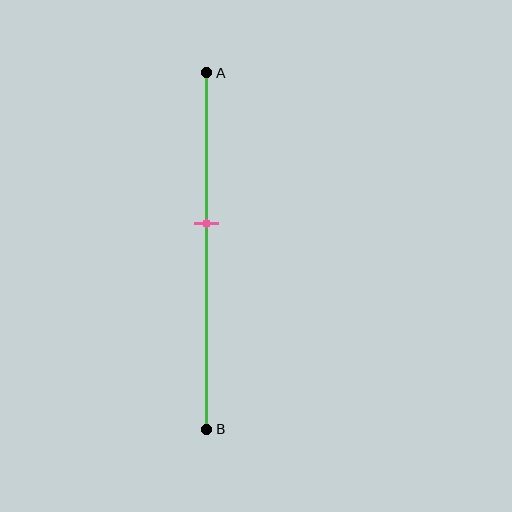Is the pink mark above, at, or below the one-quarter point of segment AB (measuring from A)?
The pink mark is below the one-quarter point of segment AB.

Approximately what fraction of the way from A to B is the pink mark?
The pink mark is approximately 40% of the way from A to B.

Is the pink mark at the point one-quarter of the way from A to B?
No, the mark is at about 40% from A, not at the 25% one-quarter point.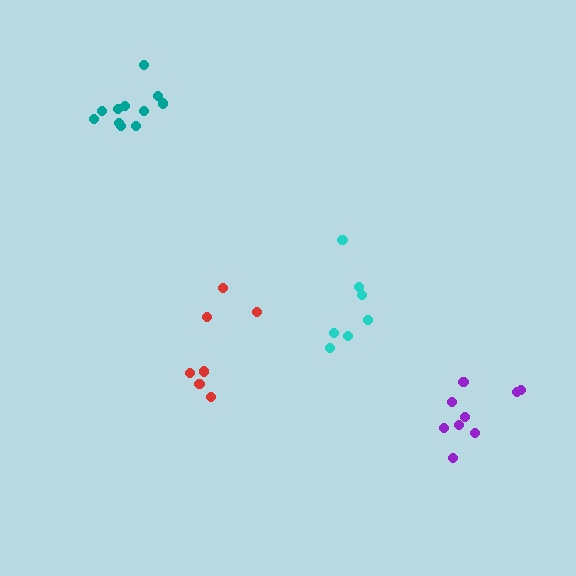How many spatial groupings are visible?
There are 4 spatial groupings.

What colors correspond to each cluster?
The clusters are colored: red, teal, cyan, purple.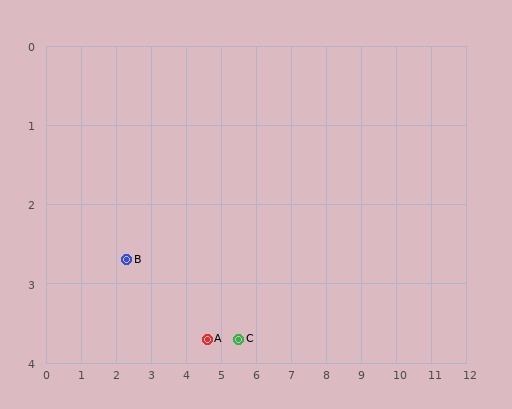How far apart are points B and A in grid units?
Points B and A are about 2.5 grid units apart.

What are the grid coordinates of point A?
Point A is at approximately (4.6, 3.7).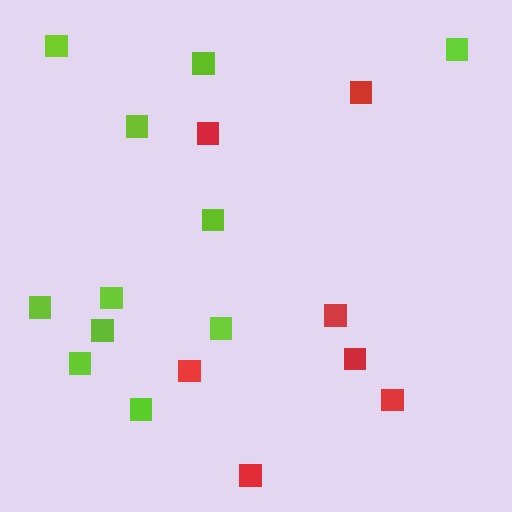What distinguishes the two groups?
There are 2 groups: one group of lime squares (11) and one group of red squares (7).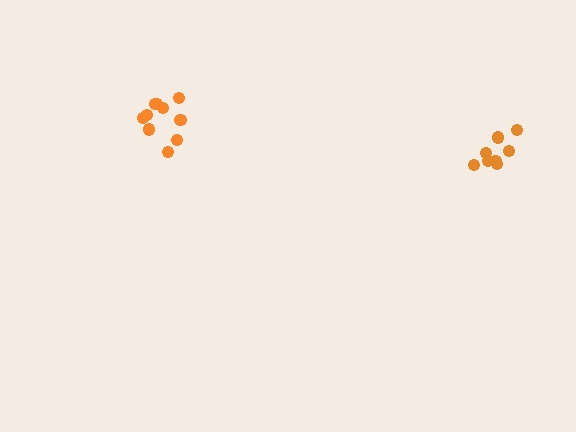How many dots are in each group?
Group 1: 10 dots, Group 2: 8 dots (18 total).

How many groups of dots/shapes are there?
There are 2 groups.